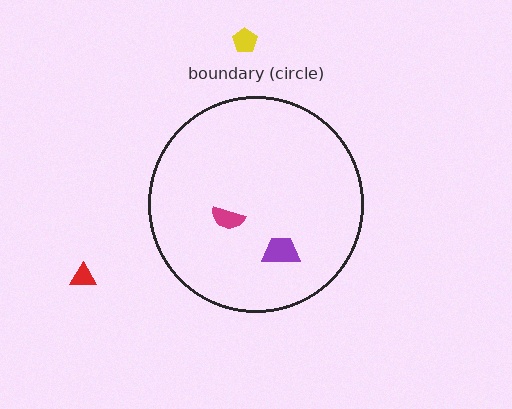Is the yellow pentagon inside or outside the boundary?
Outside.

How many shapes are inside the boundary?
2 inside, 2 outside.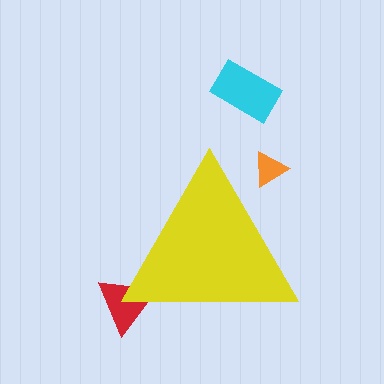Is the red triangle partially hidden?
Yes, the red triangle is partially hidden behind the yellow triangle.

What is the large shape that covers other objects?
A yellow triangle.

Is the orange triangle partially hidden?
Yes, the orange triangle is partially hidden behind the yellow triangle.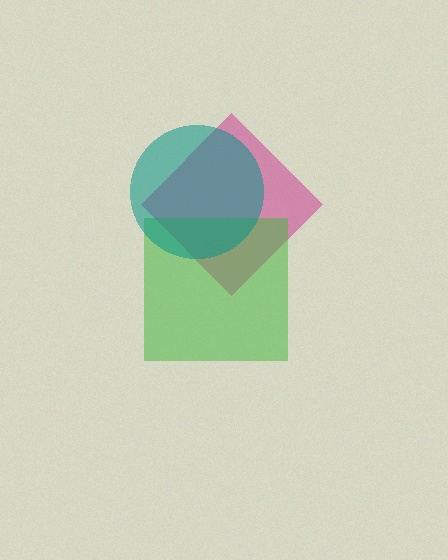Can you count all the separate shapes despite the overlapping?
Yes, there are 3 separate shapes.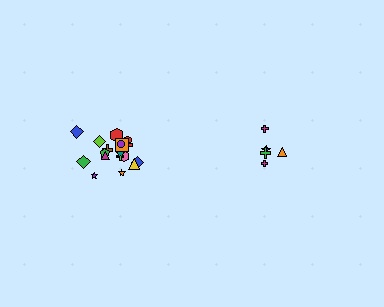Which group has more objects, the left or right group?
The left group.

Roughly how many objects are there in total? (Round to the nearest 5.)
Roughly 25 objects in total.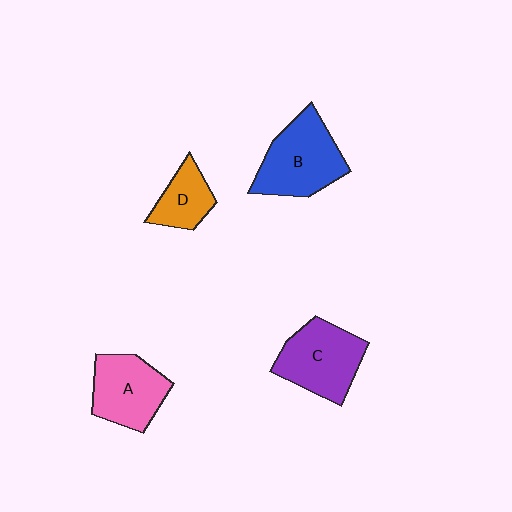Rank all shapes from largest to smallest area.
From largest to smallest: B (blue), C (purple), A (pink), D (orange).